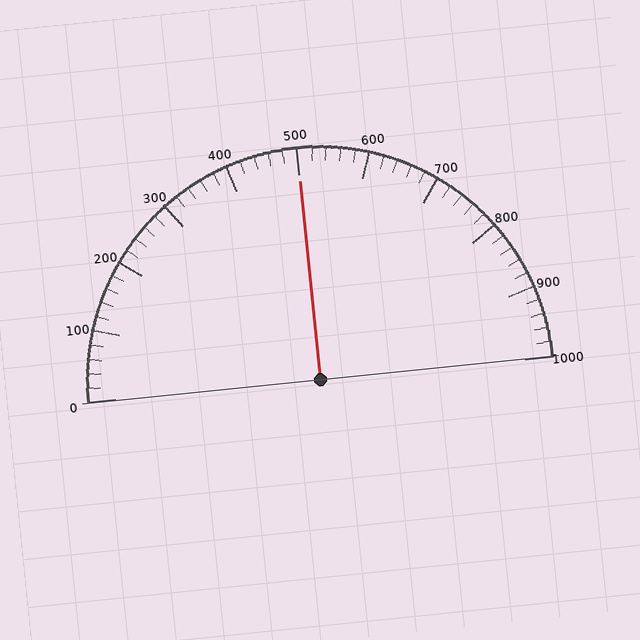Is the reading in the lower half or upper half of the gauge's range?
The reading is in the upper half of the range (0 to 1000).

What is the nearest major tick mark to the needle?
The nearest major tick mark is 500.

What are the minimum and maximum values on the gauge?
The gauge ranges from 0 to 1000.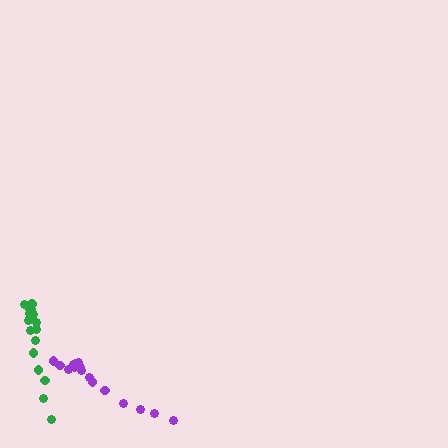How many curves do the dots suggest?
There are 2 distinct paths.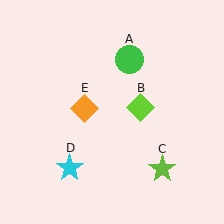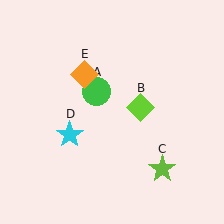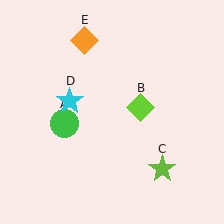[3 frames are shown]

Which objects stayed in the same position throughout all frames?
Lime diamond (object B) and lime star (object C) remained stationary.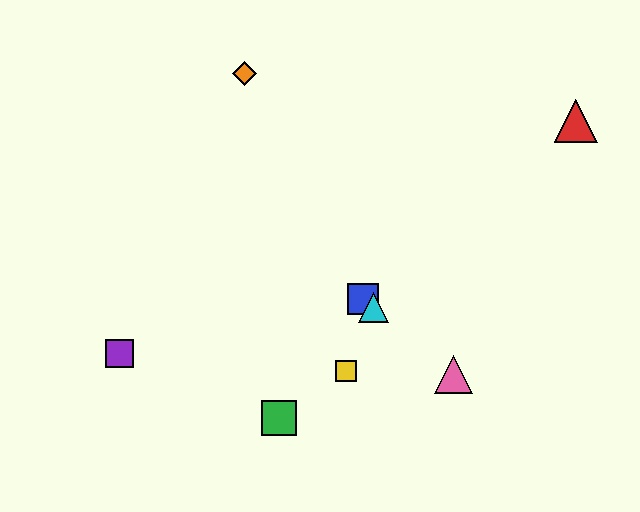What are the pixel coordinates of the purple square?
The purple square is at (120, 353).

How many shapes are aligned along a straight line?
3 shapes (the blue square, the cyan triangle, the pink triangle) are aligned along a straight line.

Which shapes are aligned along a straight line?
The blue square, the cyan triangle, the pink triangle are aligned along a straight line.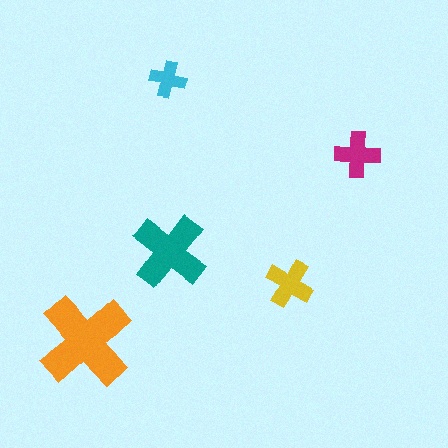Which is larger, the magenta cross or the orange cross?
The orange one.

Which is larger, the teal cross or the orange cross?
The orange one.